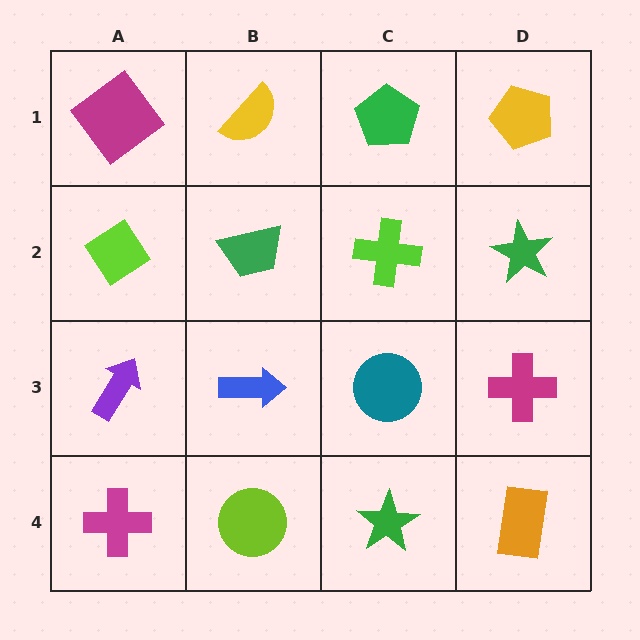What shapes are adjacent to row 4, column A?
A purple arrow (row 3, column A), a lime circle (row 4, column B).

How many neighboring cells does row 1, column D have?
2.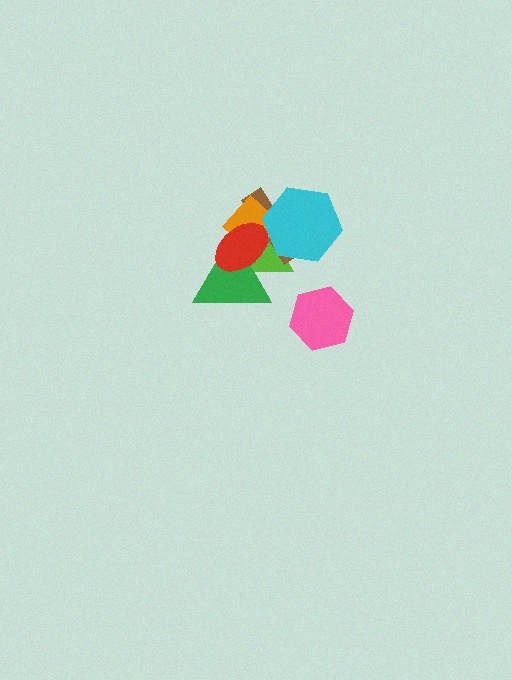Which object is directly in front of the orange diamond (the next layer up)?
The green triangle is directly in front of the orange diamond.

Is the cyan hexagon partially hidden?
No, no other shape covers it.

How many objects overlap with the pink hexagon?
0 objects overlap with the pink hexagon.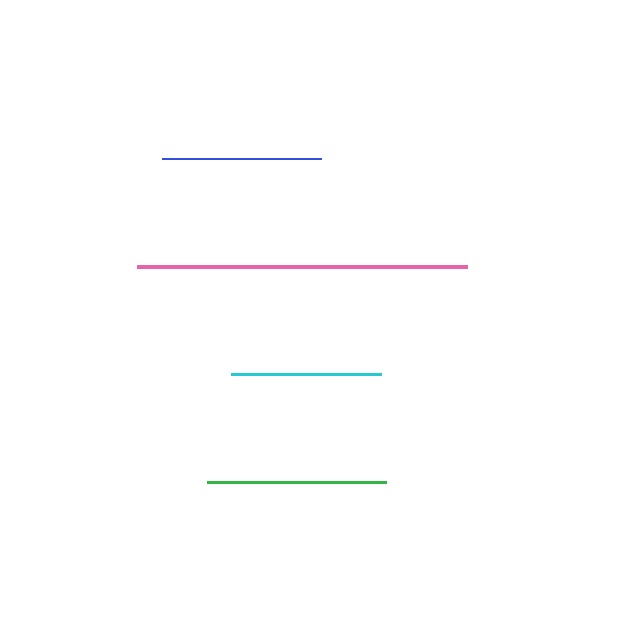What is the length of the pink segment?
The pink segment is approximately 330 pixels long.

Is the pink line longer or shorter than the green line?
The pink line is longer than the green line.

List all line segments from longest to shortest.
From longest to shortest: pink, green, blue, cyan.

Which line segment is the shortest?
The cyan line is the shortest at approximately 150 pixels.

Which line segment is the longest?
The pink line is the longest at approximately 330 pixels.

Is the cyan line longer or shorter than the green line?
The green line is longer than the cyan line.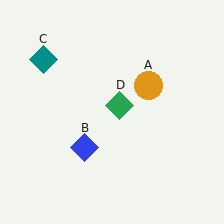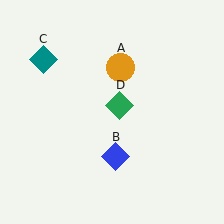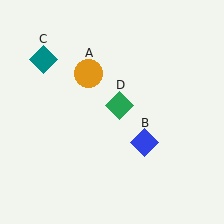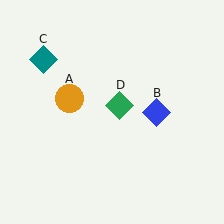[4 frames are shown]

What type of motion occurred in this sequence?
The orange circle (object A), blue diamond (object B) rotated counterclockwise around the center of the scene.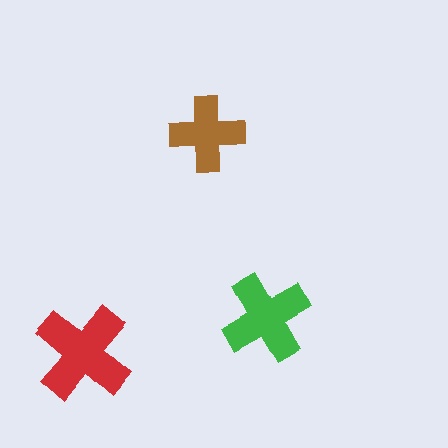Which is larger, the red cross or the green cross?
The red one.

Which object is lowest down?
The red cross is bottommost.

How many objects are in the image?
There are 3 objects in the image.